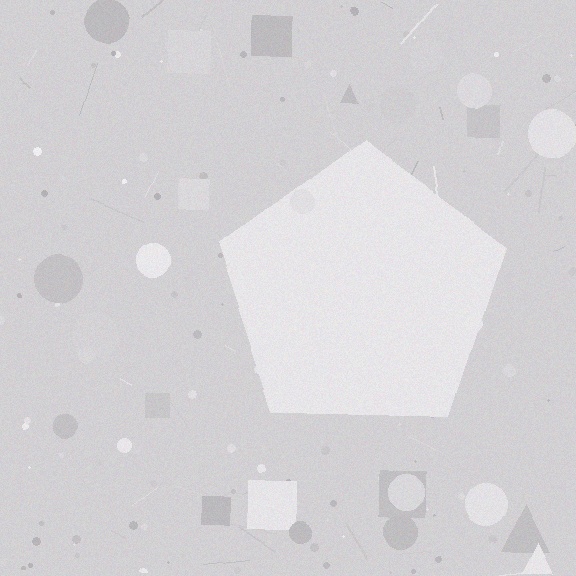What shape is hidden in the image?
A pentagon is hidden in the image.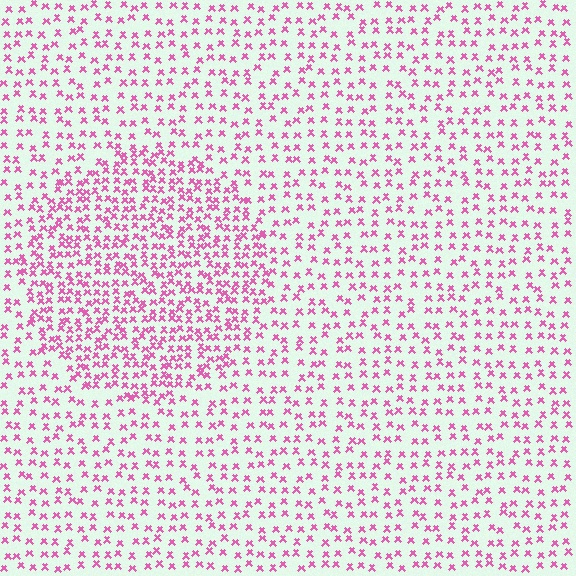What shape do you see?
I see a circle.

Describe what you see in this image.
The image contains small pink elements arranged at two different densities. A circle-shaped region is visible where the elements are more densely packed than the surrounding area.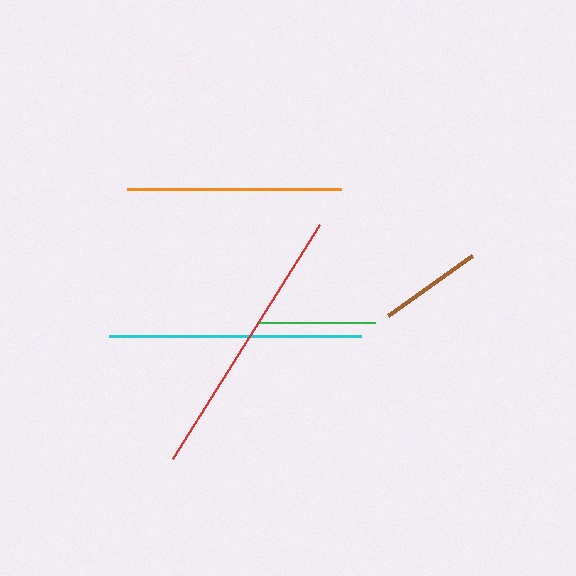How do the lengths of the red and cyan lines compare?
The red and cyan lines are approximately the same length.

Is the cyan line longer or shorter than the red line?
The red line is longer than the cyan line.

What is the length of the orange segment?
The orange segment is approximately 214 pixels long.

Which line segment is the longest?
The red line is the longest at approximately 276 pixels.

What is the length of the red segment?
The red segment is approximately 276 pixels long.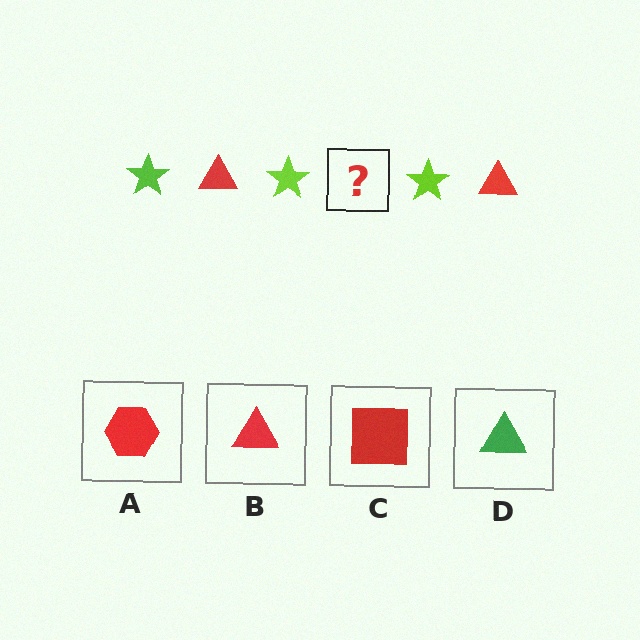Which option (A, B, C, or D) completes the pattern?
B.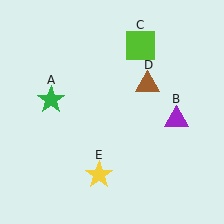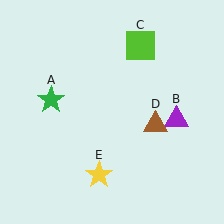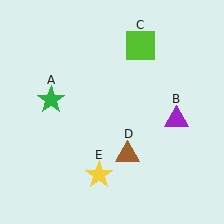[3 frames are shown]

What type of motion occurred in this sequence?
The brown triangle (object D) rotated clockwise around the center of the scene.